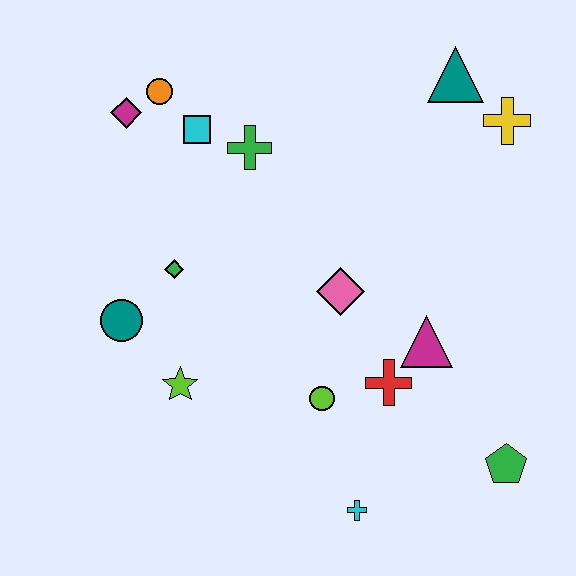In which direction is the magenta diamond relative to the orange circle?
The magenta diamond is to the left of the orange circle.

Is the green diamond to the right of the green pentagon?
No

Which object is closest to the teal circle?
The green diamond is closest to the teal circle.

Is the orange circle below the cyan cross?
No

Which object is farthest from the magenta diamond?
The green pentagon is farthest from the magenta diamond.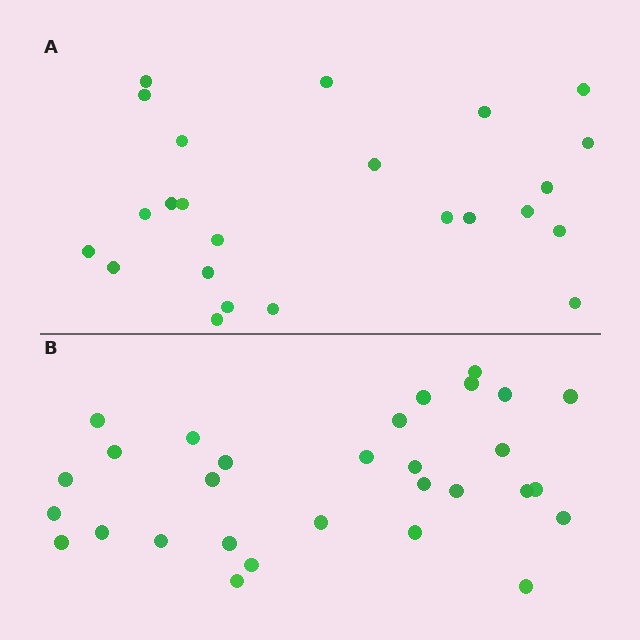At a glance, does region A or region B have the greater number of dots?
Region B (the bottom region) has more dots.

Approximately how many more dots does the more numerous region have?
Region B has about 6 more dots than region A.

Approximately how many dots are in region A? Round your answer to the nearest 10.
About 20 dots. (The exact count is 24, which rounds to 20.)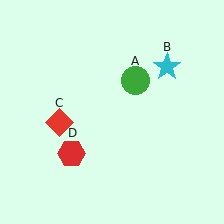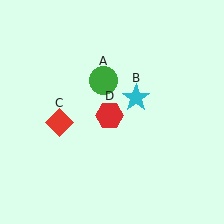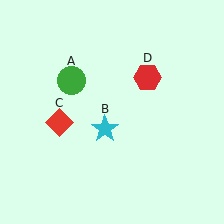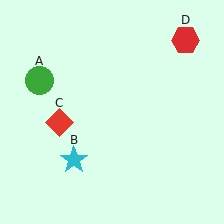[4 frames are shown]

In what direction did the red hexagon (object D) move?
The red hexagon (object D) moved up and to the right.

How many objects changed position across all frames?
3 objects changed position: green circle (object A), cyan star (object B), red hexagon (object D).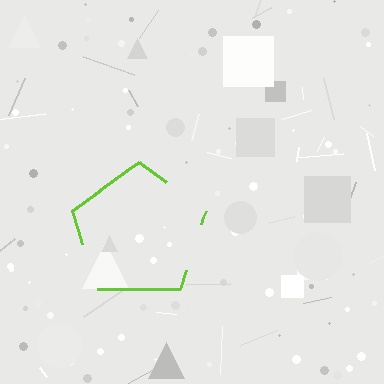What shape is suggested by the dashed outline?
The dashed outline suggests a pentagon.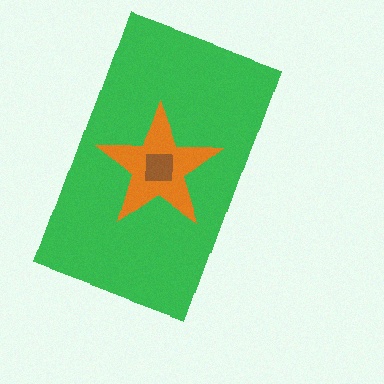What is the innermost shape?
The brown square.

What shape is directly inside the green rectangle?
The orange star.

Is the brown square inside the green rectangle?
Yes.